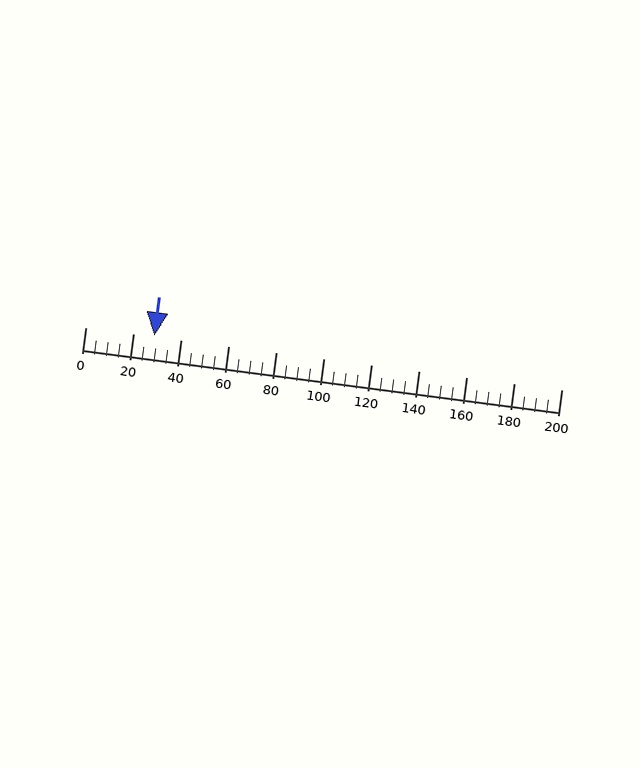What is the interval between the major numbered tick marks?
The major tick marks are spaced 20 units apart.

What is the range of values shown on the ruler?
The ruler shows values from 0 to 200.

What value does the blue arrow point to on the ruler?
The blue arrow points to approximately 29.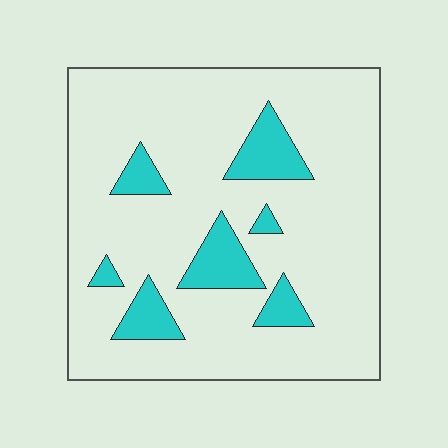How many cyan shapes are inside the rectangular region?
7.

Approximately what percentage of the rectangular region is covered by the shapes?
Approximately 15%.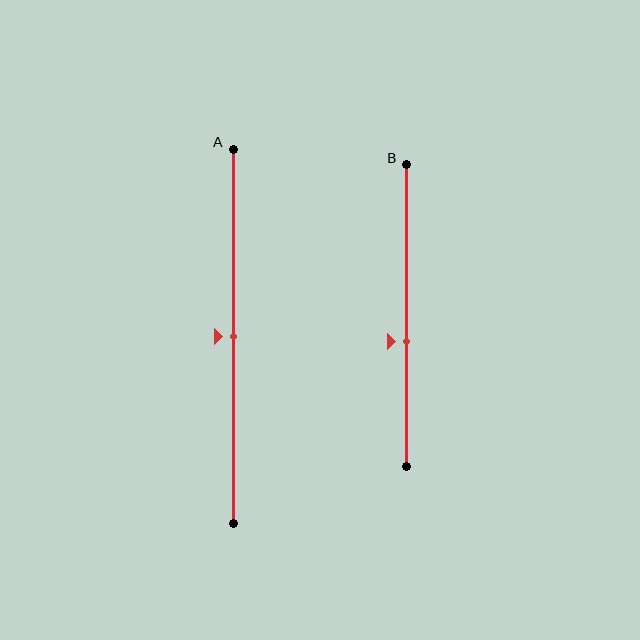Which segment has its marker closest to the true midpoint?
Segment A has its marker closest to the true midpoint.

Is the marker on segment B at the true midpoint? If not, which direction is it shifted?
No, the marker on segment B is shifted downward by about 8% of the segment length.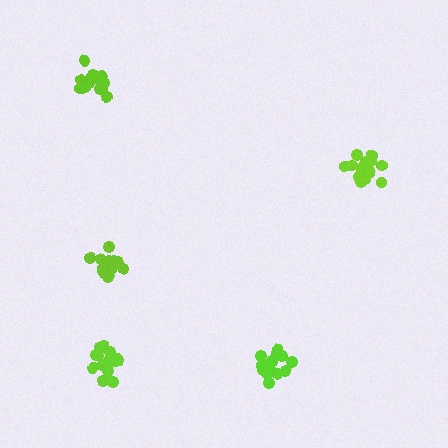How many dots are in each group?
Group 1: 14 dots, Group 2: 14 dots, Group 3: 15 dots, Group 4: 18 dots, Group 5: 16 dots (77 total).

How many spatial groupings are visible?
There are 5 spatial groupings.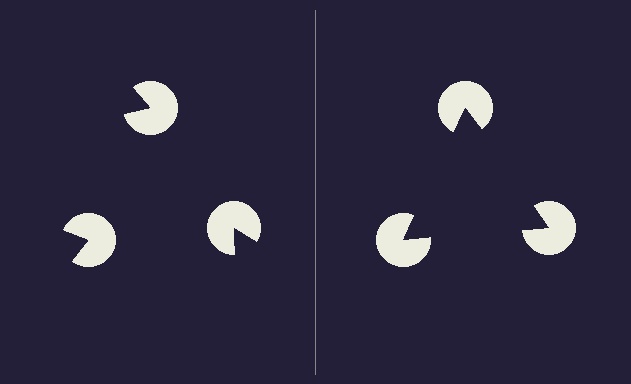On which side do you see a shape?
An illusory triangle appears on the right side. On the left side the wedge cuts are rotated, so no coherent shape forms.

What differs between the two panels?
The pac-man discs are positioned identically on both sides; only the wedge orientations differ. On the right they align to a triangle; on the left they are misaligned.